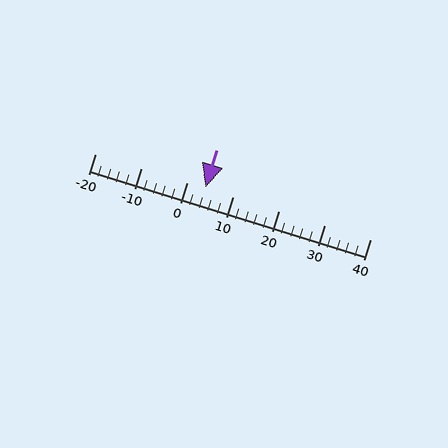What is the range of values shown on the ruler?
The ruler shows values from -20 to 40.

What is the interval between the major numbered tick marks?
The major tick marks are spaced 10 units apart.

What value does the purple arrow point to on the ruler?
The purple arrow points to approximately 4.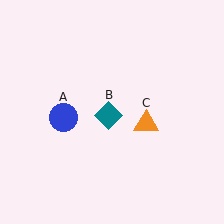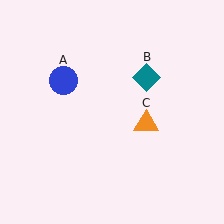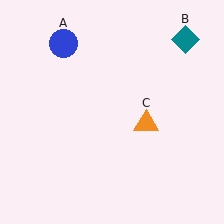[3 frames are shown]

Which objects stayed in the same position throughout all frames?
Orange triangle (object C) remained stationary.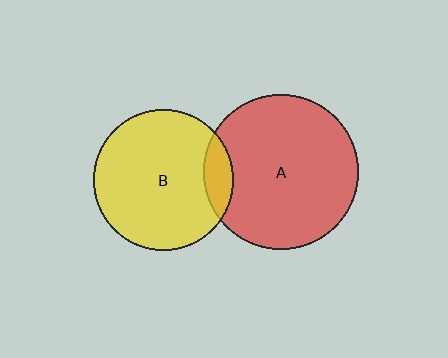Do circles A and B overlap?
Yes.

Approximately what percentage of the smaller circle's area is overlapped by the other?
Approximately 10%.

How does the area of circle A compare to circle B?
Approximately 1.2 times.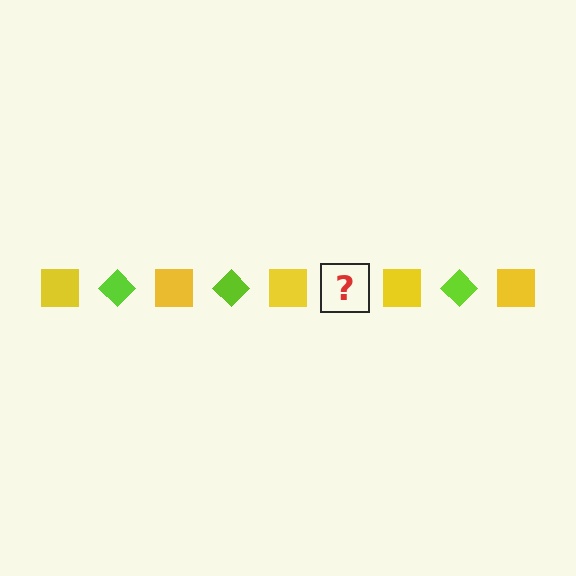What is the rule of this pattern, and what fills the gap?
The rule is that the pattern alternates between yellow square and lime diamond. The gap should be filled with a lime diamond.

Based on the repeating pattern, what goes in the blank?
The blank should be a lime diamond.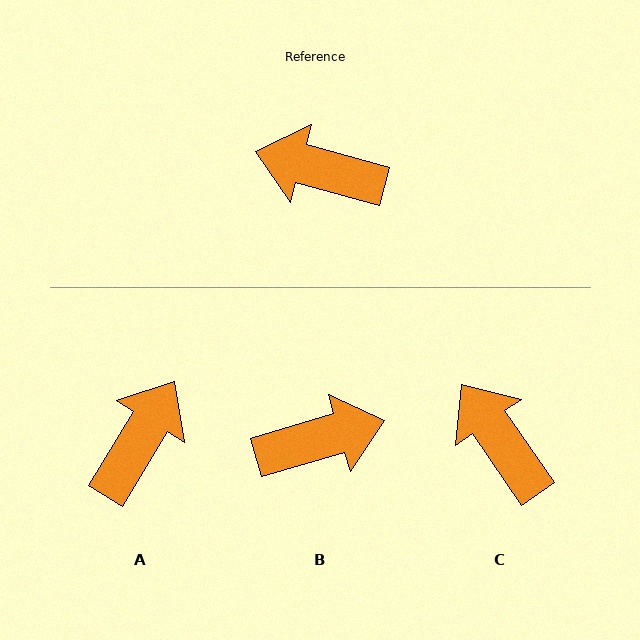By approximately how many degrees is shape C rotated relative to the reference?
Approximately 40 degrees clockwise.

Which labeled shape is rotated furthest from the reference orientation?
B, about 148 degrees away.